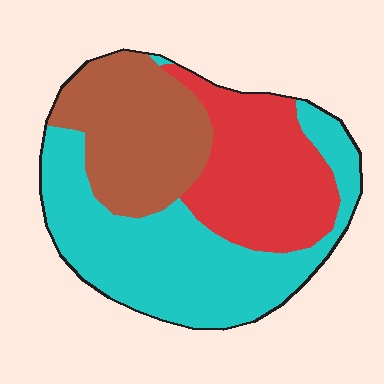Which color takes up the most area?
Cyan, at roughly 45%.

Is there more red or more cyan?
Cyan.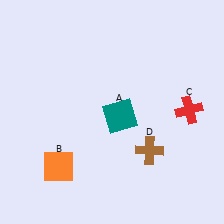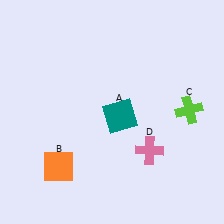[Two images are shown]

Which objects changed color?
C changed from red to lime. D changed from brown to pink.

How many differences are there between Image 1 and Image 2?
There are 2 differences between the two images.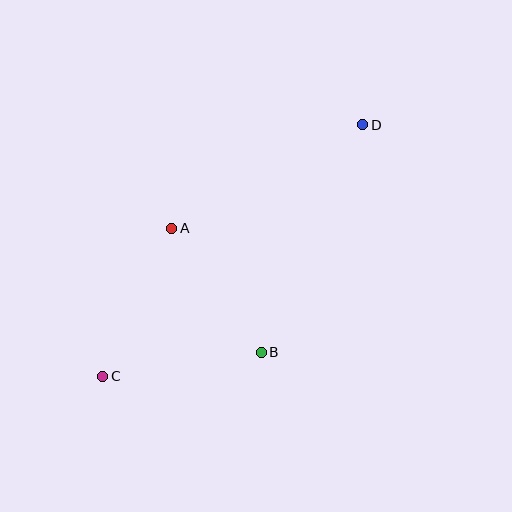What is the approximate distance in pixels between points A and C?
The distance between A and C is approximately 163 pixels.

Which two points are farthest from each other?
Points C and D are farthest from each other.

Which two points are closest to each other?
Points A and B are closest to each other.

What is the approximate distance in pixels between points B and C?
The distance between B and C is approximately 161 pixels.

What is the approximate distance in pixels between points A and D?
The distance between A and D is approximately 217 pixels.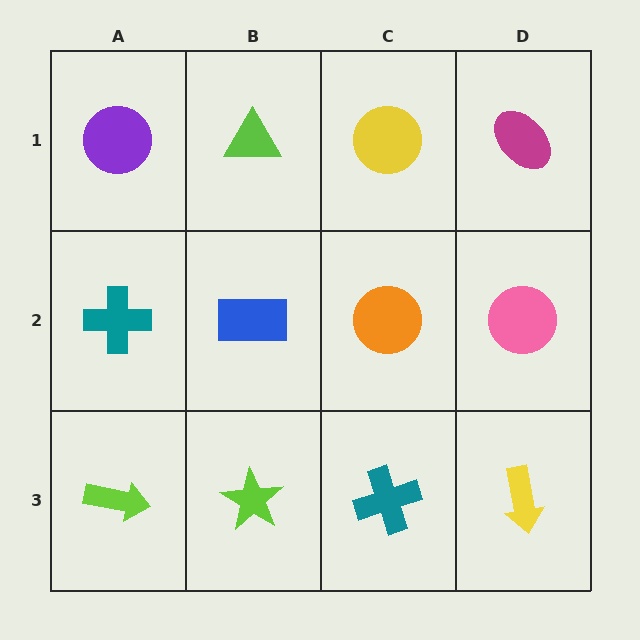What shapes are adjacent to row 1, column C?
An orange circle (row 2, column C), a lime triangle (row 1, column B), a magenta ellipse (row 1, column D).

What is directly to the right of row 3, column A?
A lime star.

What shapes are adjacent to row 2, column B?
A lime triangle (row 1, column B), a lime star (row 3, column B), a teal cross (row 2, column A), an orange circle (row 2, column C).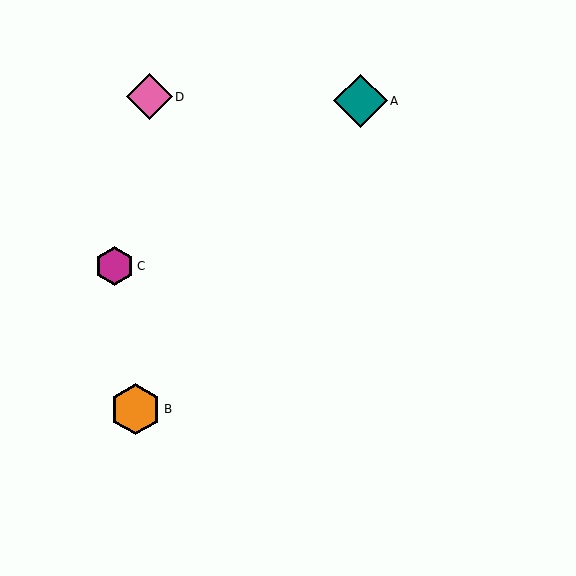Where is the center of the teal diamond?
The center of the teal diamond is at (361, 101).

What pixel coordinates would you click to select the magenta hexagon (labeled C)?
Click at (114, 266) to select the magenta hexagon C.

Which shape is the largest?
The teal diamond (labeled A) is the largest.